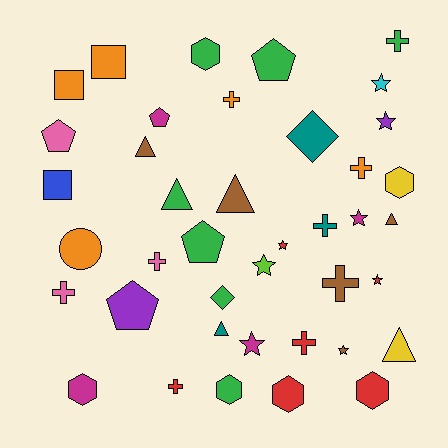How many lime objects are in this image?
There is 1 lime object.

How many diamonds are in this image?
There are 2 diamonds.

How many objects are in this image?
There are 40 objects.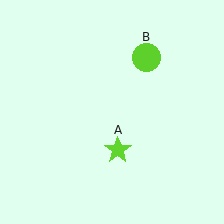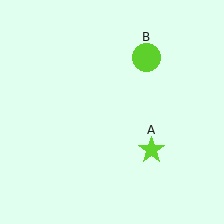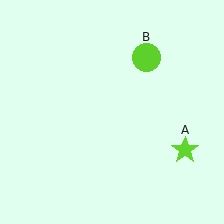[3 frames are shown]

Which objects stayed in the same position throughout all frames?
Lime circle (object B) remained stationary.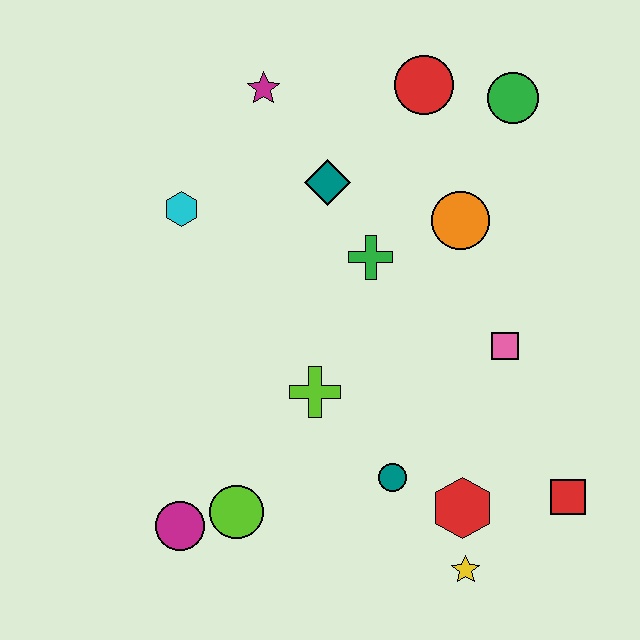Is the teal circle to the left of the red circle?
Yes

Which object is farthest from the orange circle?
The magenta circle is farthest from the orange circle.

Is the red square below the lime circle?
No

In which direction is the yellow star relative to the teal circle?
The yellow star is below the teal circle.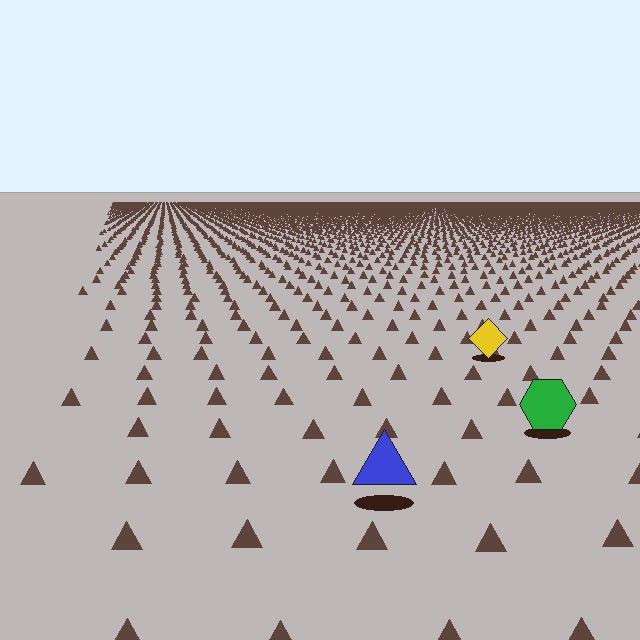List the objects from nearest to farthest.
From nearest to farthest: the blue triangle, the green hexagon, the yellow diamond.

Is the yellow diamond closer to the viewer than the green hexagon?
No. The green hexagon is closer — you can tell from the texture gradient: the ground texture is coarser near it.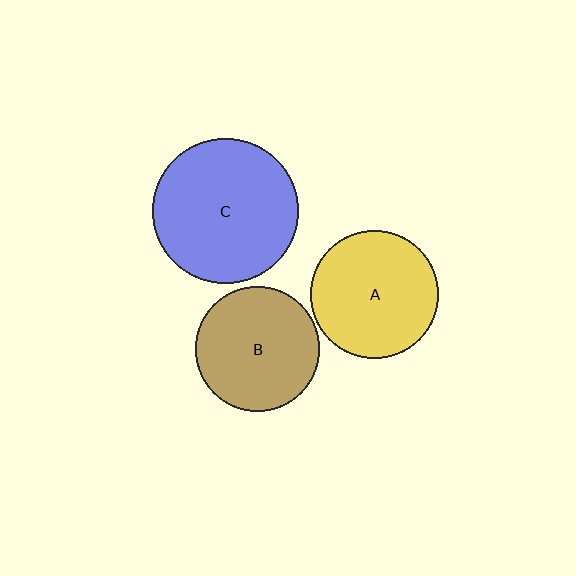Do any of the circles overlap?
No, none of the circles overlap.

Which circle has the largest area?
Circle C (blue).